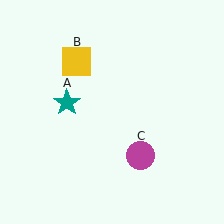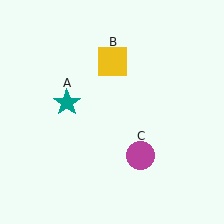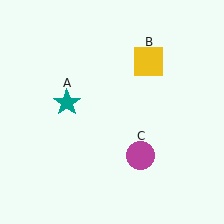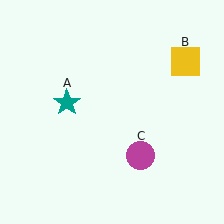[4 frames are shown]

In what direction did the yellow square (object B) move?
The yellow square (object B) moved right.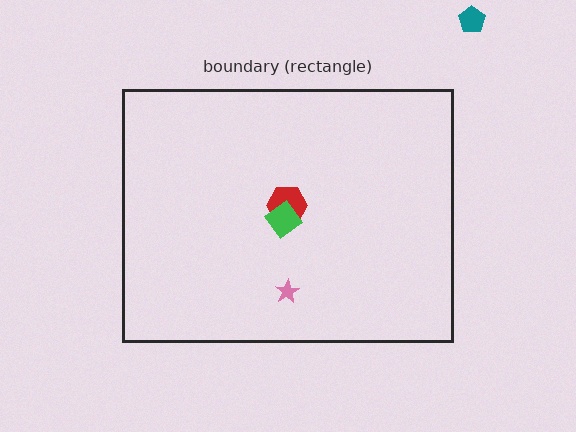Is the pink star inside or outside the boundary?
Inside.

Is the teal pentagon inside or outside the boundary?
Outside.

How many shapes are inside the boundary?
4 inside, 1 outside.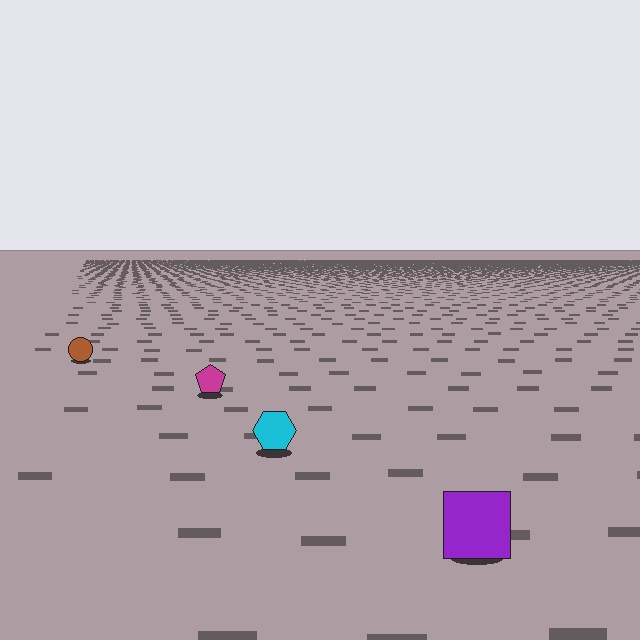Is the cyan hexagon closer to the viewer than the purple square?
No. The purple square is closer — you can tell from the texture gradient: the ground texture is coarser near it.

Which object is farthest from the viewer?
The brown circle is farthest from the viewer. It appears smaller and the ground texture around it is denser.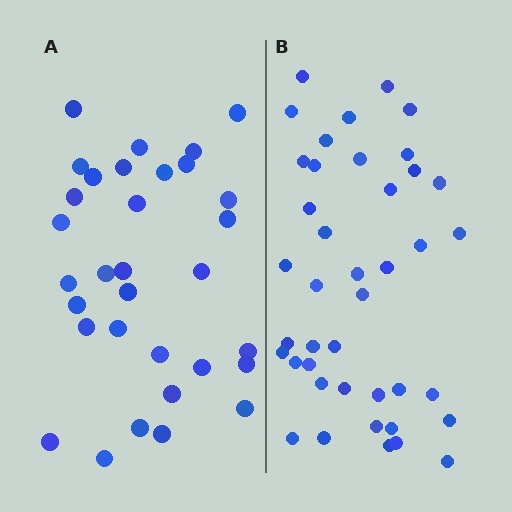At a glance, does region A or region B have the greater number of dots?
Region B (the right region) has more dots.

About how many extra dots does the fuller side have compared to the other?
Region B has roughly 8 or so more dots than region A.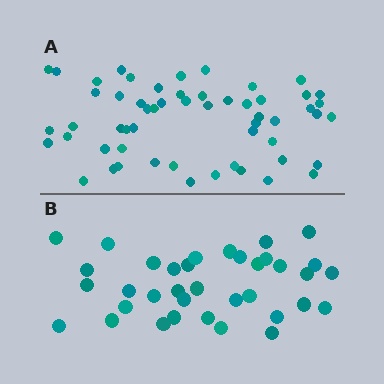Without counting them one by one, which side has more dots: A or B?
Region A (the top region) has more dots.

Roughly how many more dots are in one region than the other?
Region A has approximately 20 more dots than region B.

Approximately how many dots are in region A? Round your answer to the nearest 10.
About 60 dots. (The exact count is 56, which rounds to 60.)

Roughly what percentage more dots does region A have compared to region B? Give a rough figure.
About 55% more.